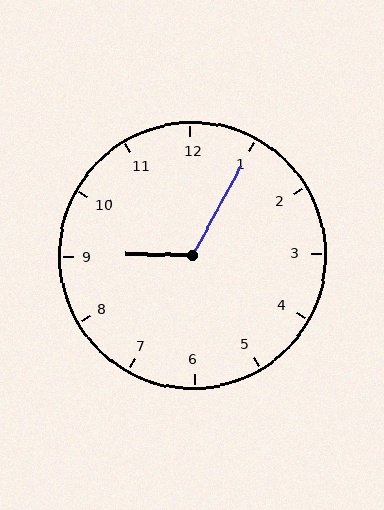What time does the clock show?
9:05.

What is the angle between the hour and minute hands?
Approximately 118 degrees.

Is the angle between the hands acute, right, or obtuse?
It is obtuse.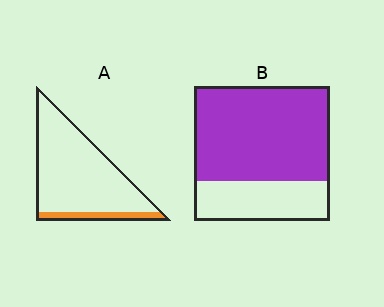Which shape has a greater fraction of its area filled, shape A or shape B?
Shape B.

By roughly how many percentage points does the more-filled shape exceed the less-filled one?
By roughly 60 percentage points (B over A).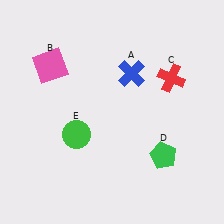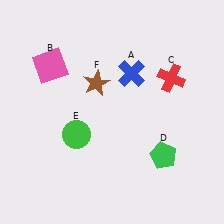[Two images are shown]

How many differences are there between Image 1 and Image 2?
There is 1 difference between the two images.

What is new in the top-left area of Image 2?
A brown star (F) was added in the top-left area of Image 2.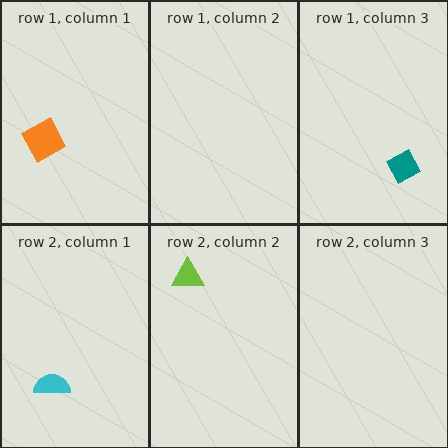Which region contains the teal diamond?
The row 1, column 3 region.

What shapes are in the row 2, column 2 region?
The lime triangle.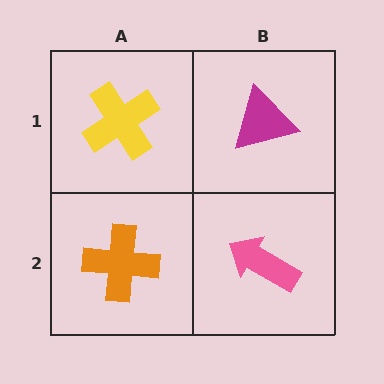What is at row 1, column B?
A magenta triangle.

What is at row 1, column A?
A yellow cross.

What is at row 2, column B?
A pink arrow.